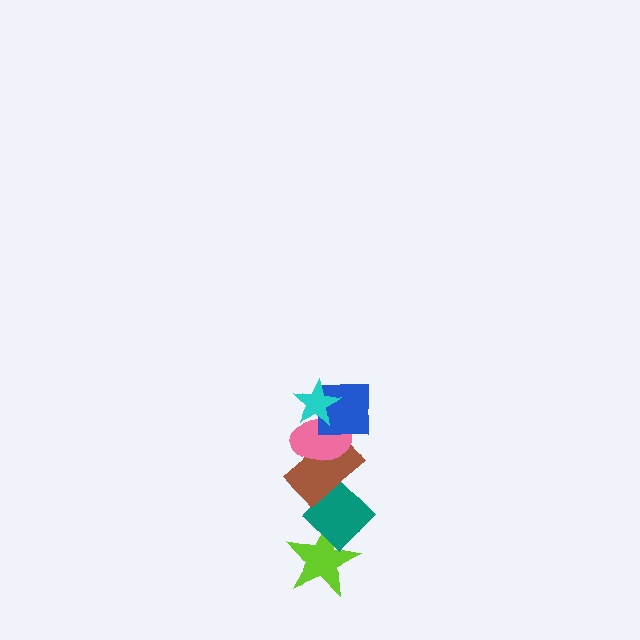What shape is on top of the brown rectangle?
The pink ellipse is on top of the brown rectangle.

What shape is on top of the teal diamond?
The brown rectangle is on top of the teal diamond.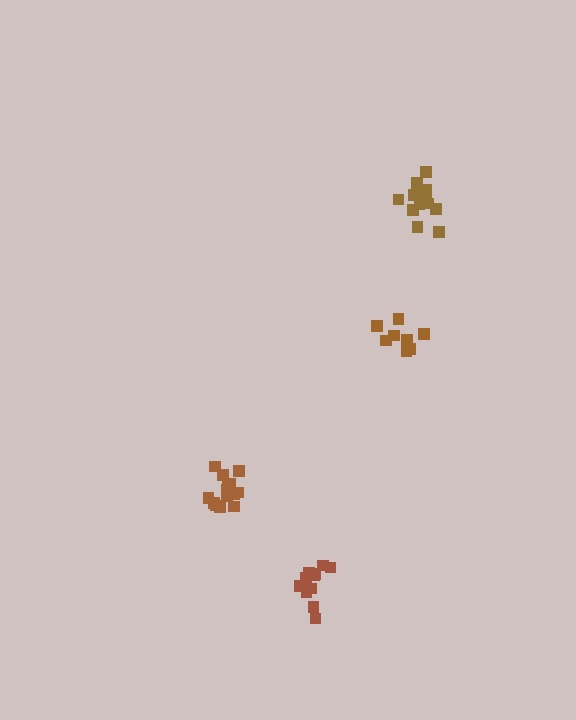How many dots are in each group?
Group 1: 8 dots, Group 2: 14 dots, Group 3: 14 dots, Group 4: 11 dots (47 total).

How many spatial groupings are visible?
There are 4 spatial groupings.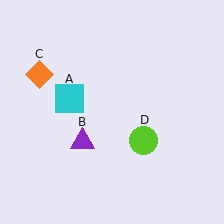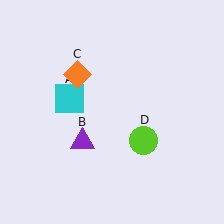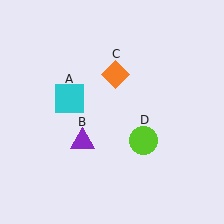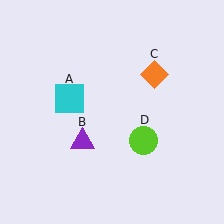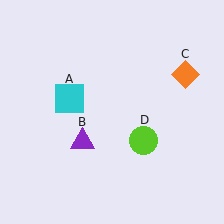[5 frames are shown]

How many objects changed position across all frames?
1 object changed position: orange diamond (object C).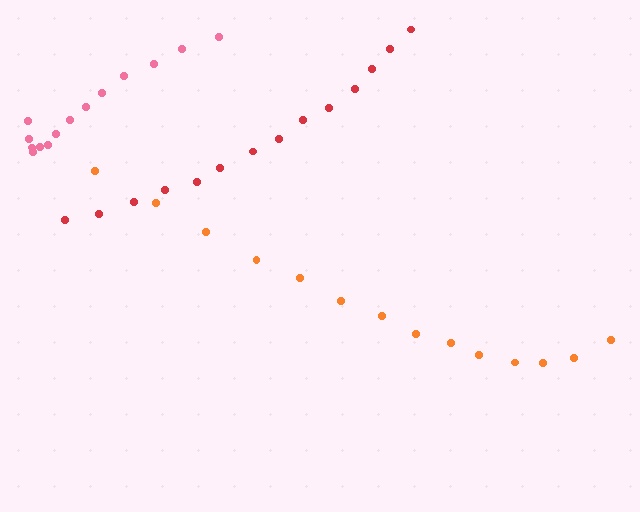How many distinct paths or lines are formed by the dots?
There are 3 distinct paths.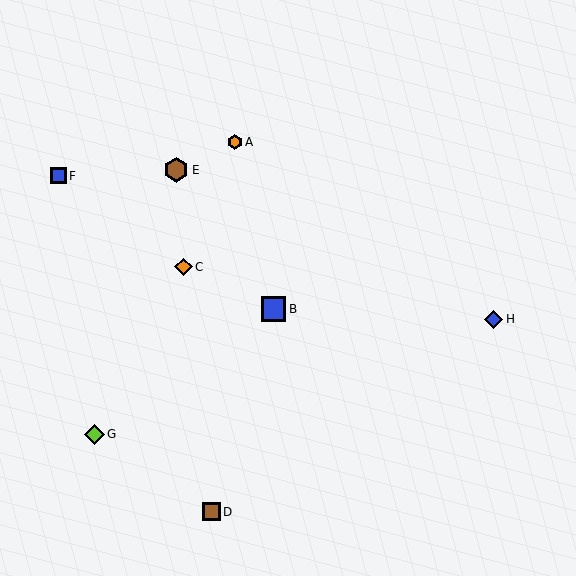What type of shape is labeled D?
Shape D is a brown square.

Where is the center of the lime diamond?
The center of the lime diamond is at (94, 434).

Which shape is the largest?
The brown hexagon (labeled E) is the largest.